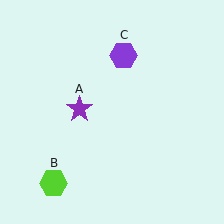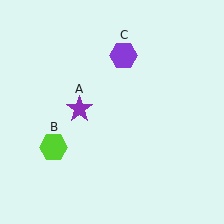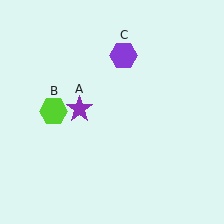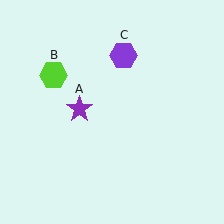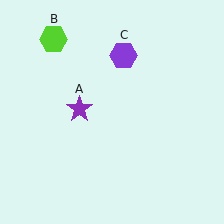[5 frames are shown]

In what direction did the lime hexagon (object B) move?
The lime hexagon (object B) moved up.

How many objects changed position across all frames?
1 object changed position: lime hexagon (object B).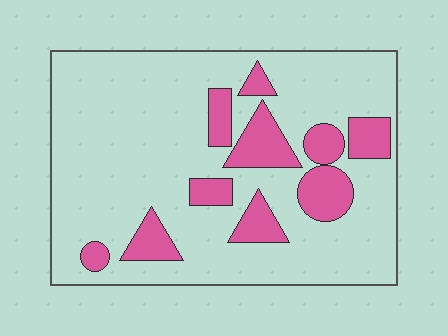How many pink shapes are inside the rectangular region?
10.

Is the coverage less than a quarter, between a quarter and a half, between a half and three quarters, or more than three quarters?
Less than a quarter.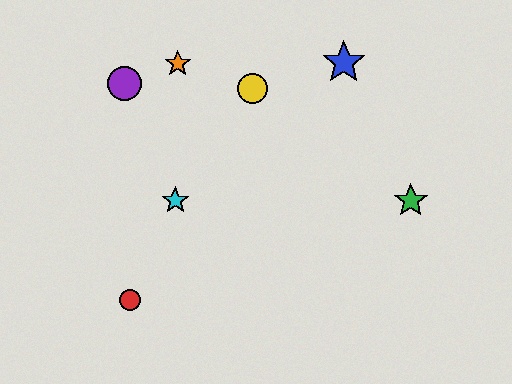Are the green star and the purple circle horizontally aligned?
No, the green star is at y≈201 and the purple circle is at y≈83.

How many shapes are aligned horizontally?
2 shapes (the green star, the cyan star) are aligned horizontally.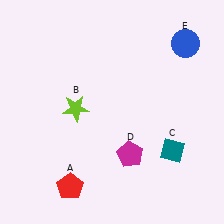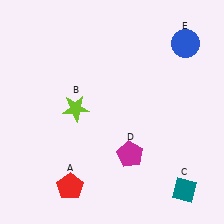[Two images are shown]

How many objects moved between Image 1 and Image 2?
1 object moved between the two images.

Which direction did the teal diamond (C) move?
The teal diamond (C) moved down.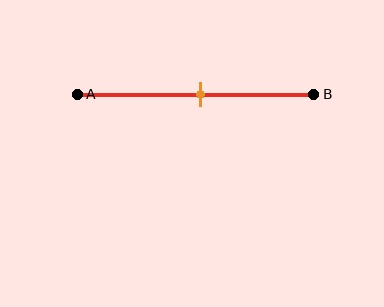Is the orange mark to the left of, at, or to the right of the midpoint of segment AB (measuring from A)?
The orange mark is approximately at the midpoint of segment AB.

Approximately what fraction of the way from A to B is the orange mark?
The orange mark is approximately 50% of the way from A to B.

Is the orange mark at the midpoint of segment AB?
Yes, the mark is approximately at the midpoint.